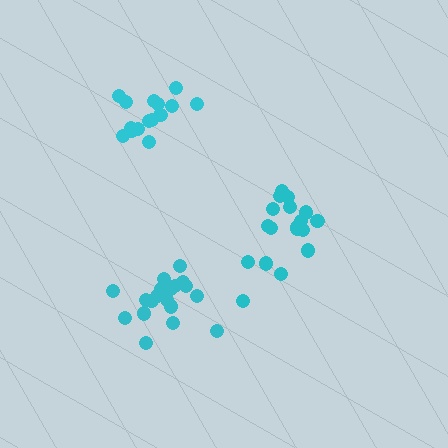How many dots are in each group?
Group 1: 18 dots, Group 2: 15 dots, Group 3: 20 dots (53 total).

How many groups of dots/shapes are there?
There are 3 groups.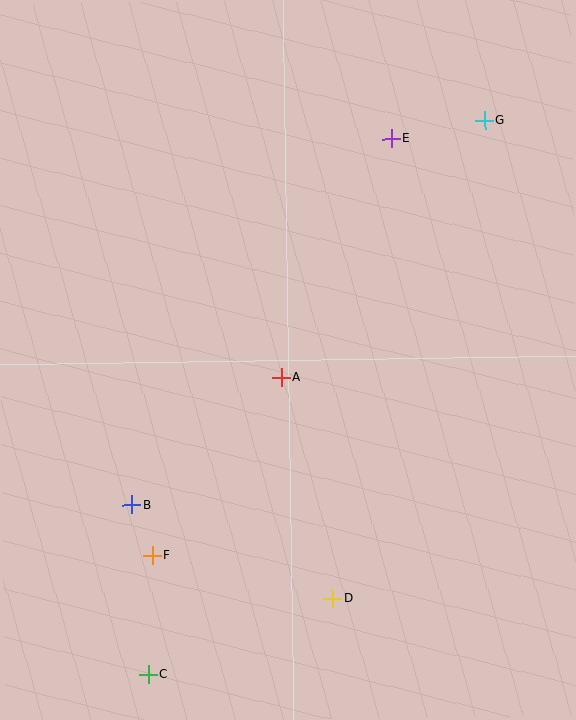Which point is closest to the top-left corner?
Point E is closest to the top-left corner.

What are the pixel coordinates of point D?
Point D is at (333, 599).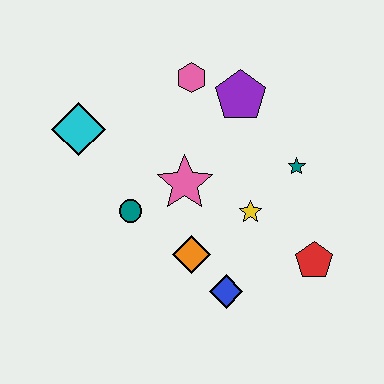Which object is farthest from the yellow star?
The cyan diamond is farthest from the yellow star.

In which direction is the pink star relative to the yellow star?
The pink star is to the left of the yellow star.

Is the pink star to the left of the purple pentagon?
Yes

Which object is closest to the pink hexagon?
The purple pentagon is closest to the pink hexagon.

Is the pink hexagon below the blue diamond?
No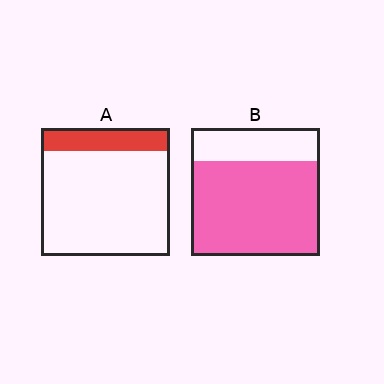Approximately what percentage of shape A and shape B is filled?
A is approximately 20% and B is approximately 75%.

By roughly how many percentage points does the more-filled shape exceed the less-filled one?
By roughly 55 percentage points (B over A).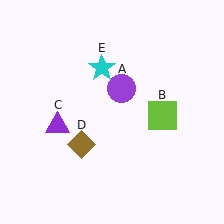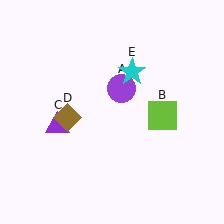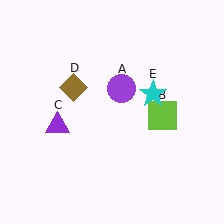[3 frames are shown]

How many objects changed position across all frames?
2 objects changed position: brown diamond (object D), cyan star (object E).